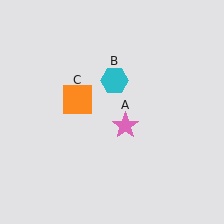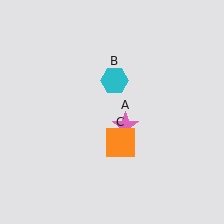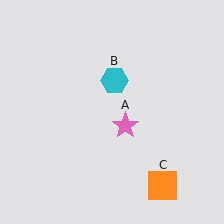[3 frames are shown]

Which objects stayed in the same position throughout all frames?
Pink star (object A) and cyan hexagon (object B) remained stationary.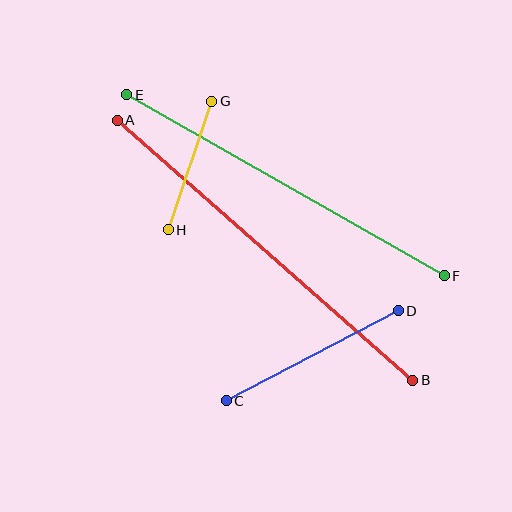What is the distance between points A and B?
The distance is approximately 394 pixels.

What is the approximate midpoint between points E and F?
The midpoint is at approximately (285, 185) pixels.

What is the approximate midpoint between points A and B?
The midpoint is at approximately (265, 250) pixels.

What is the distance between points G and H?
The distance is approximately 136 pixels.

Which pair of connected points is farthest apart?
Points A and B are farthest apart.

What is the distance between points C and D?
The distance is approximately 194 pixels.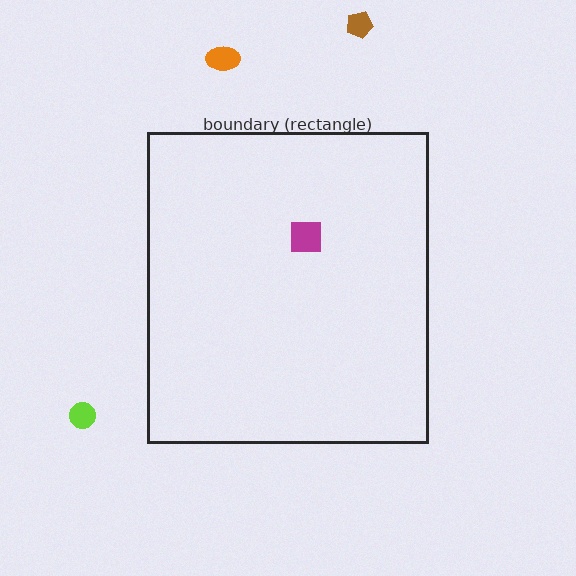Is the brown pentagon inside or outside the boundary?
Outside.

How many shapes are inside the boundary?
1 inside, 3 outside.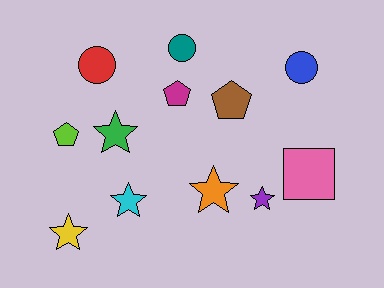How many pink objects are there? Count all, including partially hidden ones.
There is 1 pink object.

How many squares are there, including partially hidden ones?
There is 1 square.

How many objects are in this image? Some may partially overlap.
There are 12 objects.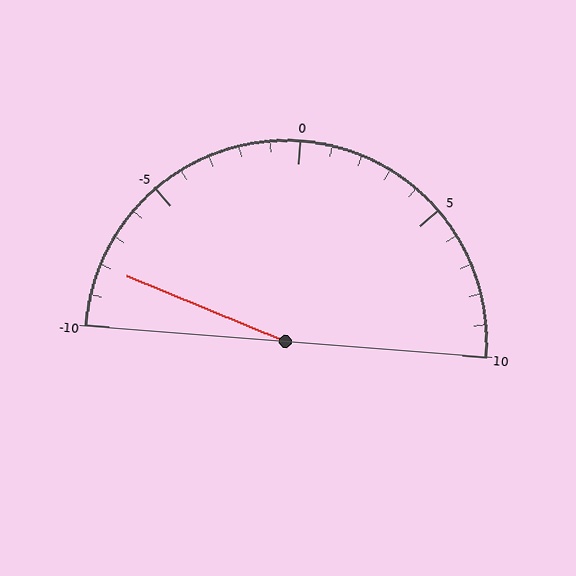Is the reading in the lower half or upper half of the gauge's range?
The reading is in the lower half of the range (-10 to 10).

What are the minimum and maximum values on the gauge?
The gauge ranges from -10 to 10.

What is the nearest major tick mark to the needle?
The nearest major tick mark is -10.